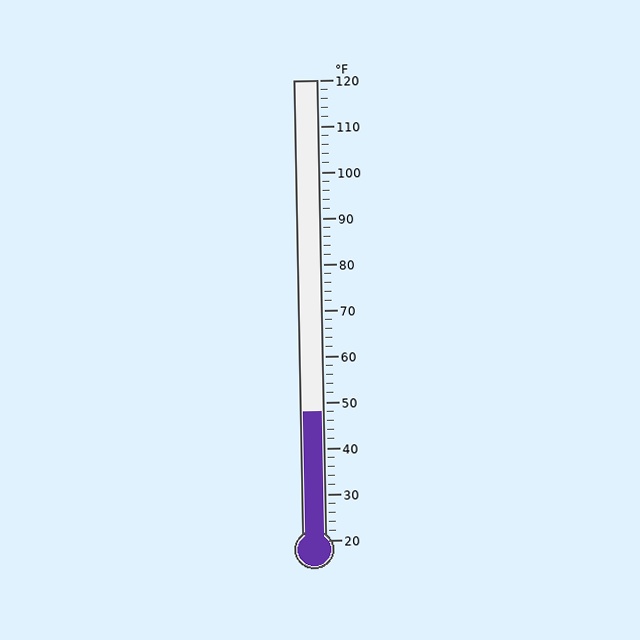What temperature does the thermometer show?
The thermometer shows approximately 48°F.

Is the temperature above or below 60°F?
The temperature is below 60°F.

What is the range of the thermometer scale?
The thermometer scale ranges from 20°F to 120°F.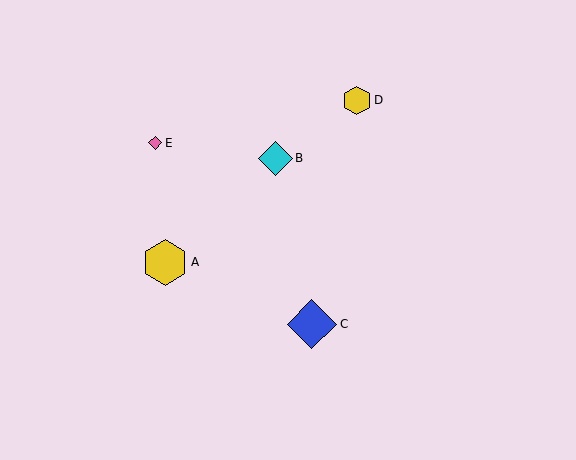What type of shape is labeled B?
Shape B is a cyan diamond.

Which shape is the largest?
The blue diamond (labeled C) is the largest.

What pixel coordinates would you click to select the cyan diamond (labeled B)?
Click at (275, 158) to select the cyan diamond B.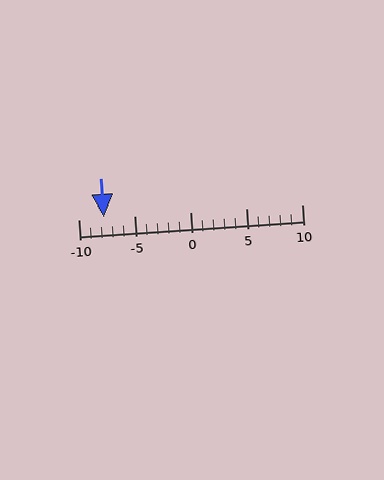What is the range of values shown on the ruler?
The ruler shows values from -10 to 10.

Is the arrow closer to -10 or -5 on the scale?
The arrow is closer to -10.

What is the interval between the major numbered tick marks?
The major tick marks are spaced 5 units apart.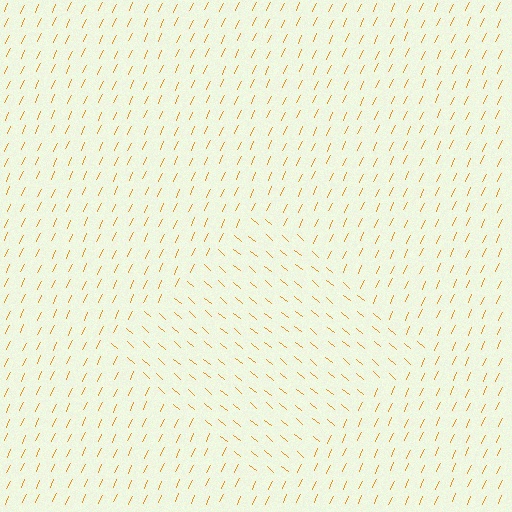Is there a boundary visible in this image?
Yes, there is a texture boundary formed by a change in line orientation.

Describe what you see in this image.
The image is filled with small orange line segments. A diamond region in the image has lines oriented differently from the surrounding lines, creating a visible texture boundary.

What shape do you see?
I see a diamond.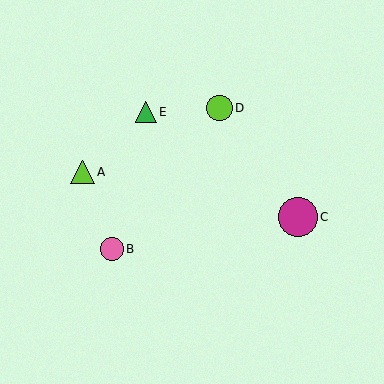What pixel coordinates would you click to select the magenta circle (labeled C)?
Click at (298, 217) to select the magenta circle C.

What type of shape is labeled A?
Shape A is a lime triangle.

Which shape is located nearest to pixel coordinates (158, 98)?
The green triangle (labeled E) at (146, 112) is nearest to that location.